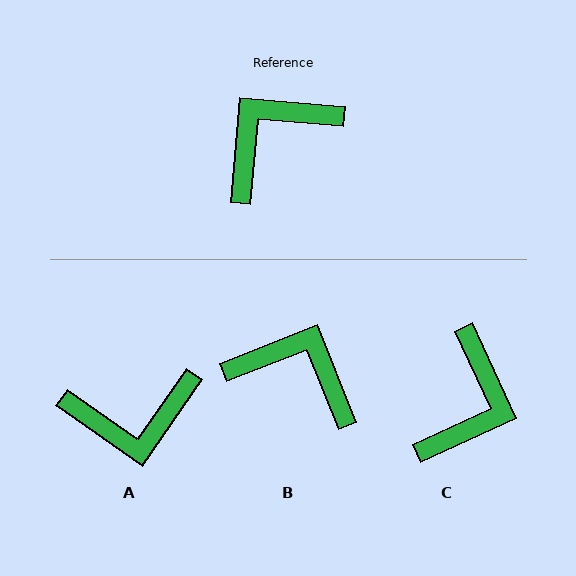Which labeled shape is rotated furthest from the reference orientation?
C, about 150 degrees away.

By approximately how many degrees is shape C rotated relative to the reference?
Approximately 150 degrees clockwise.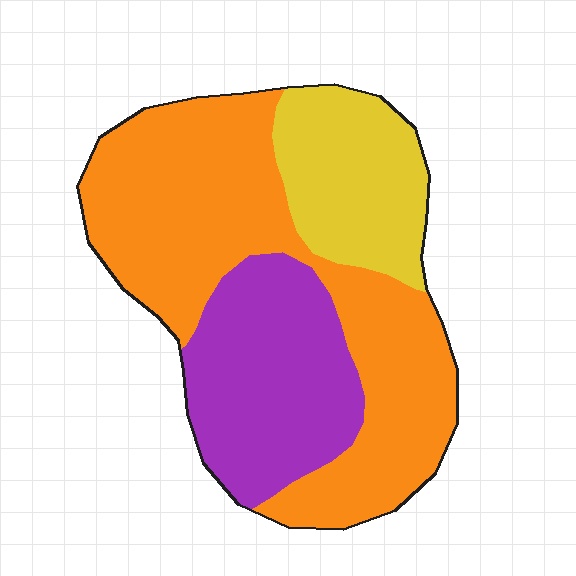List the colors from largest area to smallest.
From largest to smallest: orange, purple, yellow.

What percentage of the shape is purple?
Purple covers around 30% of the shape.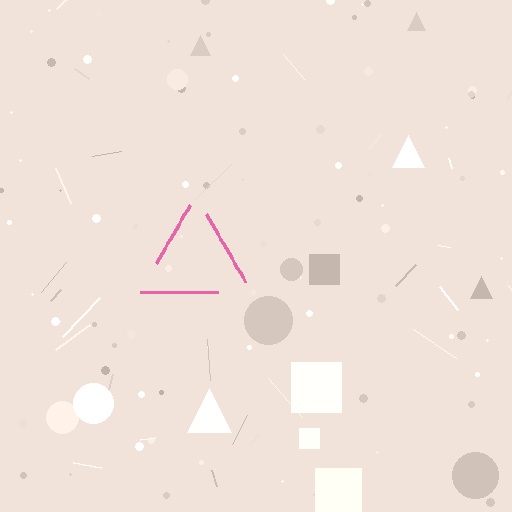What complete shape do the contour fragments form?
The contour fragments form a triangle.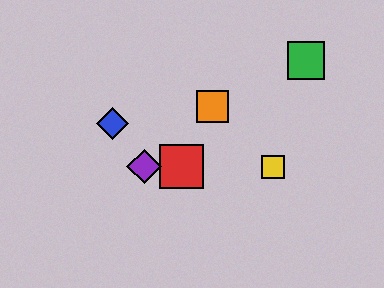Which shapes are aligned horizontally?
The red square, the yellow square, the purple diamond are aligned horizontally.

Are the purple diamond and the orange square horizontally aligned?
No, the purple diamond is at y≈167 and the orange square is at y≈107.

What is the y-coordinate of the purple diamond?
The purple diamond is at y≈167.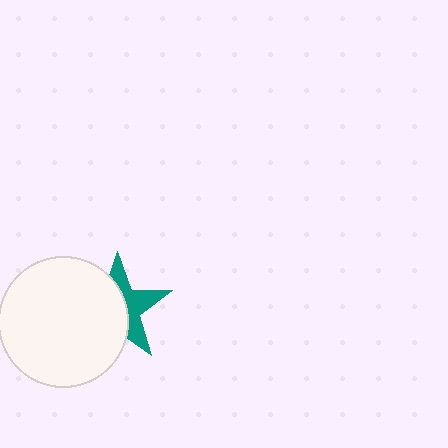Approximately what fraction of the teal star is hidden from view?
Roughly 57% of the teal star is hidden behind the white circle.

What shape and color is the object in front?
The object in front is a white circle.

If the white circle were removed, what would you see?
You would see the complete teal star.